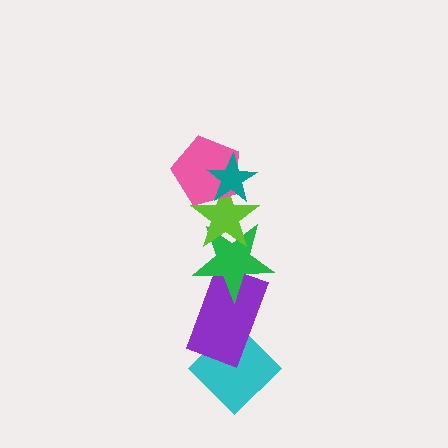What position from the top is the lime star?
The lime star is 3rd from the top.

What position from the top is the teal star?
The teal star is 1st from the top.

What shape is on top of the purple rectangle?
The green star is on top of the purple rectangle.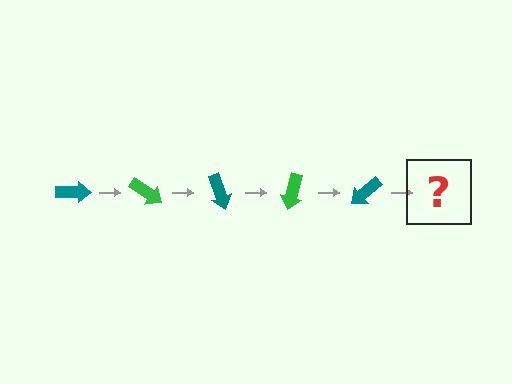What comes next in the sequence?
The next element should be a green arrow, rotated 175 degrees from the start.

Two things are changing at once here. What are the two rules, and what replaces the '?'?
The two rules are that it rotates 35 degrees each step and the color cycles through teal and green. The '?' should be a green arrow, rotated 175 degrees from the start.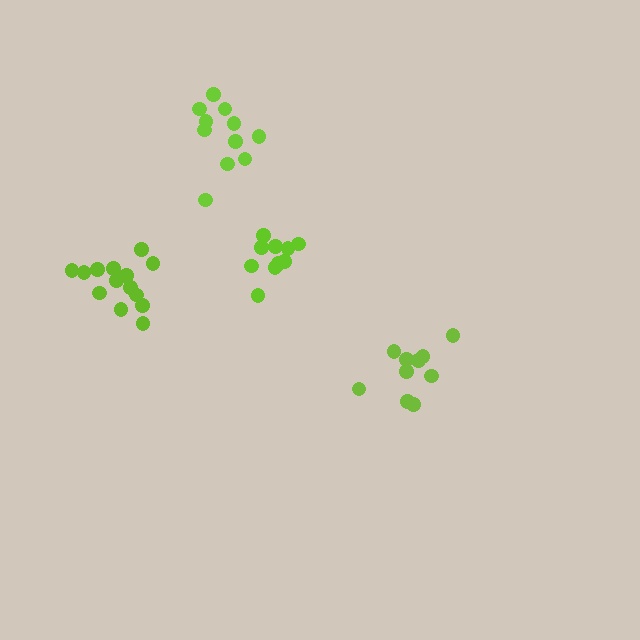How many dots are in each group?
Group 1: 14 dots, Group 2: 11 dots, Group 3: 10 dots, Group 4: 11 dots (46 total).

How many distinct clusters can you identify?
There are 4 distinct clusters.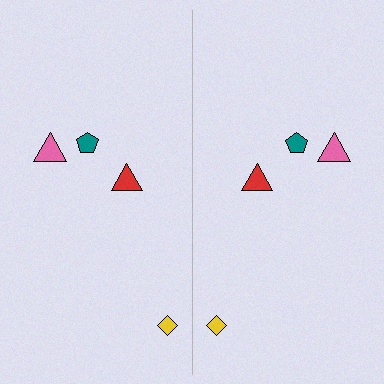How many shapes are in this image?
There are 8 shapes in this image.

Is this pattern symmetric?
Yes, this pattern has bilateral (reflection) symmetry.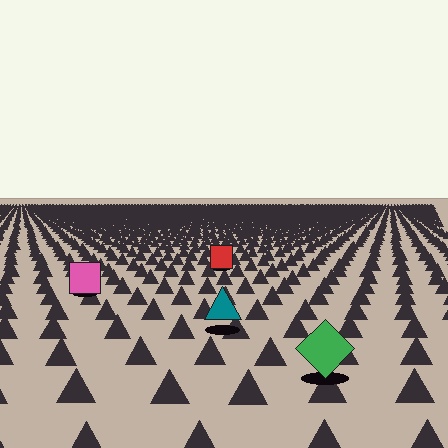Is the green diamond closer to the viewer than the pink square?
Yes. The green diamond is closer — you can tell from the texture gradient: the ground texture is coarser near it.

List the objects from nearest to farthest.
From nearest to farthest: the green diamond, the teal triangle, the pink square, the red square.